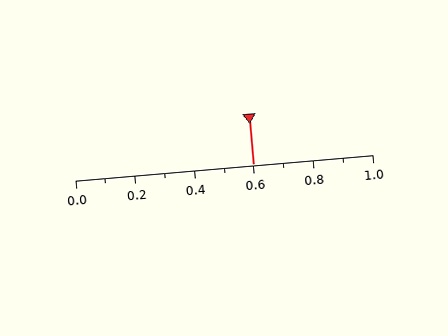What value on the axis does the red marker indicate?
The marker indicates approximately 0.6.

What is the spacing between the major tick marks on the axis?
The major ticks are spaced 0.2 apart.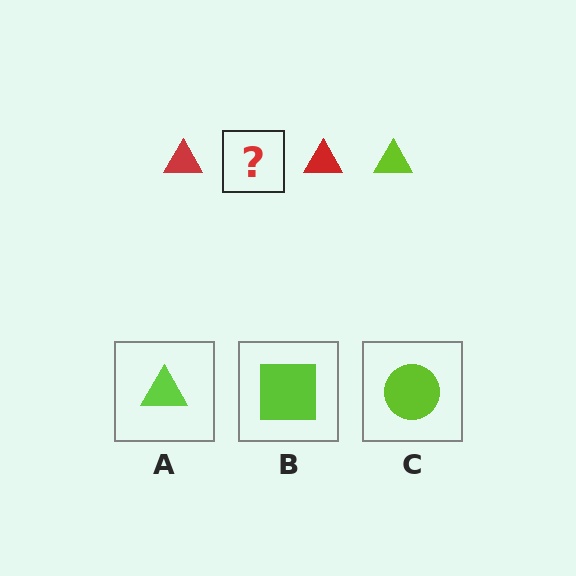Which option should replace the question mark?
Option A.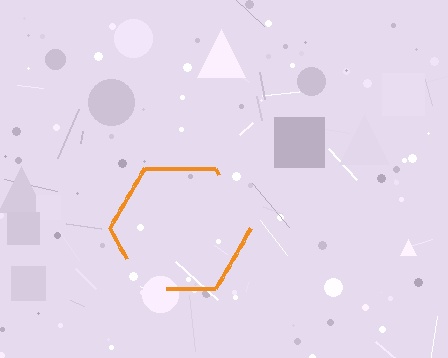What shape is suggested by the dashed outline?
The dashed outline suggests a hexagon.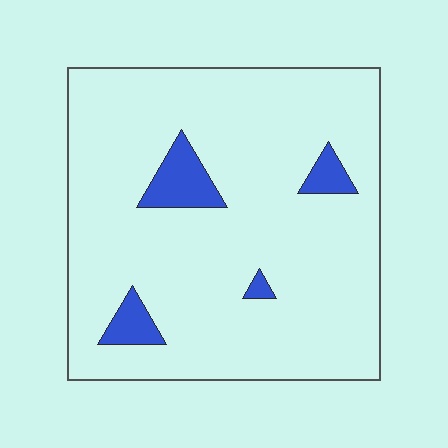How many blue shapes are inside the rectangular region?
4.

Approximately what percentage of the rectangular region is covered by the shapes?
Approximately 10%.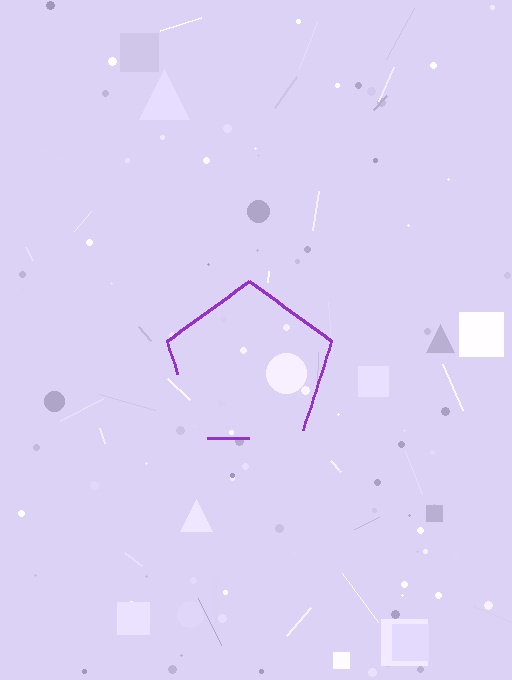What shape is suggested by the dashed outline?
The dashed outline suggests a pentagon.